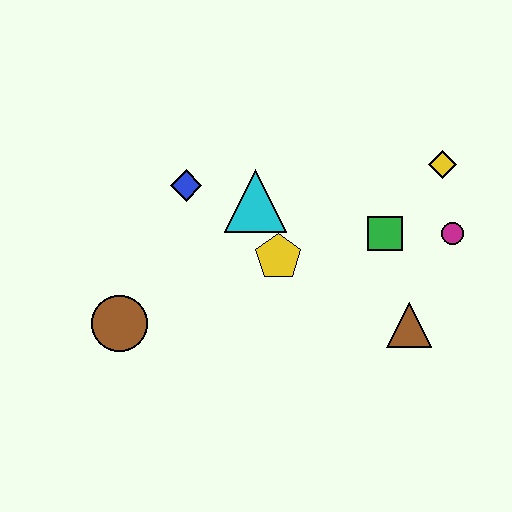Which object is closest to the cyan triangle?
The yellow pentagon is closest to the cyan triangle.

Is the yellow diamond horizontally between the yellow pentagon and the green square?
No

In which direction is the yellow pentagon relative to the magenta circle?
The yellow pentagon is to the left of the magenta circle.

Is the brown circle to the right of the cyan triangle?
No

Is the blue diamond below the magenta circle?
No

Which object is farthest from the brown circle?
The yellow diamond is farthest from the brown circle.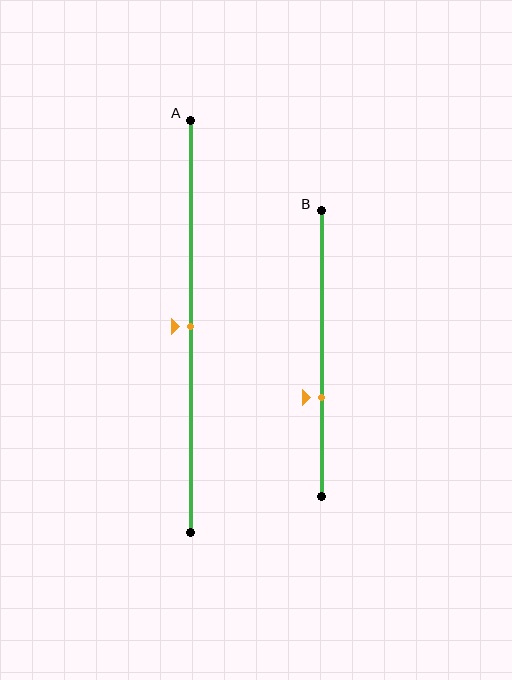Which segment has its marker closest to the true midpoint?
Segment A has its marker closest to the true midpoint.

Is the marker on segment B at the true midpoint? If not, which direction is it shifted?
No, the marker on segment B is shifted downward by about 16% of the segment length.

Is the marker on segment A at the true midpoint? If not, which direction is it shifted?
Yes, the marker on segment A is at the true midpoint.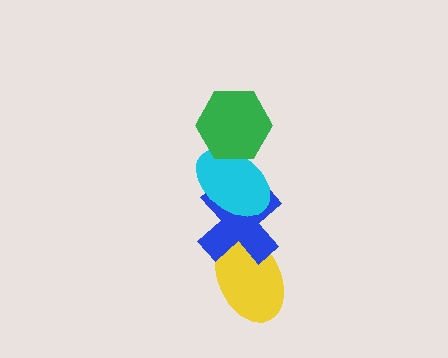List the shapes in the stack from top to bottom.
From top to bottom: the green hexagon, the cyan ellipse, the blue cross, the yellow ellipse.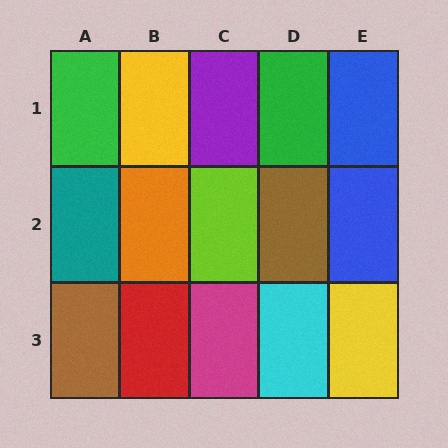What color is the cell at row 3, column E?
Yellow.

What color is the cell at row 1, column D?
Green.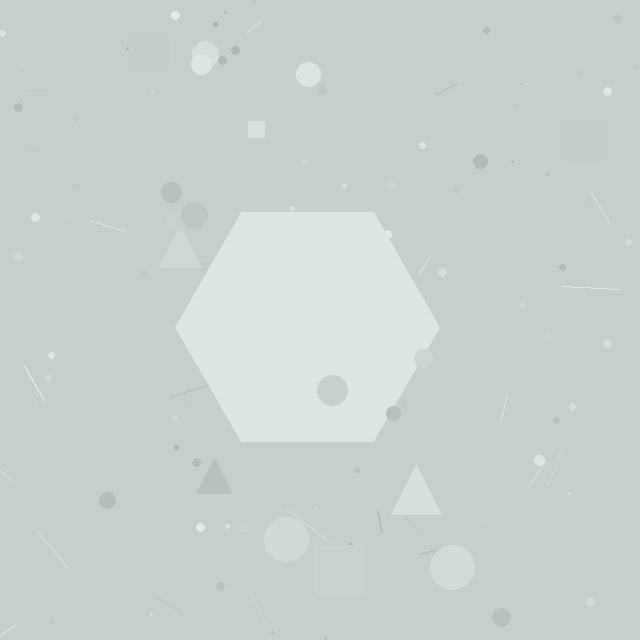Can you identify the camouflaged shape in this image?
The camouflaged shape is a hexagon.